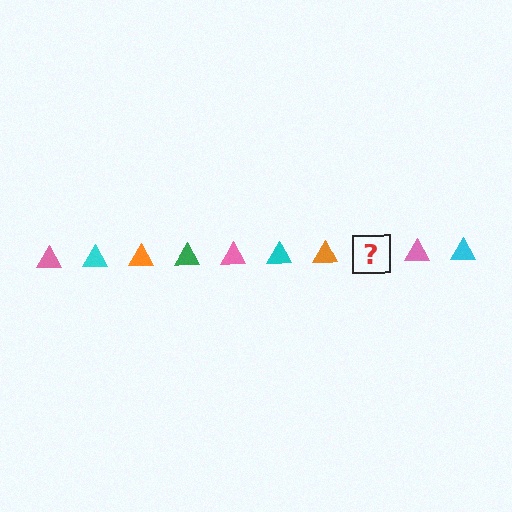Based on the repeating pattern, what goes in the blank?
The blank should be a green triangle.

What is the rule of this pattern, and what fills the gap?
The rule is that the pattern cycles through pink, cyan, orange, green triangles. The gap should be filled with a green triangle.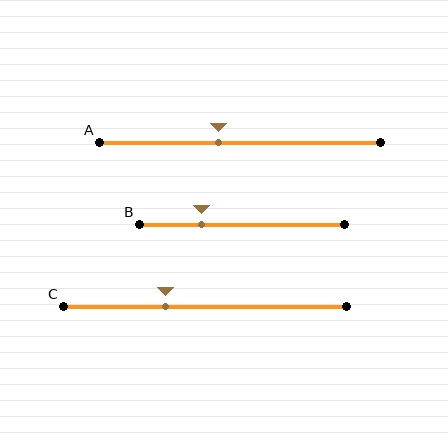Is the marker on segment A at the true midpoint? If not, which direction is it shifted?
No, the marker on segment A is shifted to the left by about 8% of the segment length.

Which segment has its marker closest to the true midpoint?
Segment A has its marker closest to the true midpoint.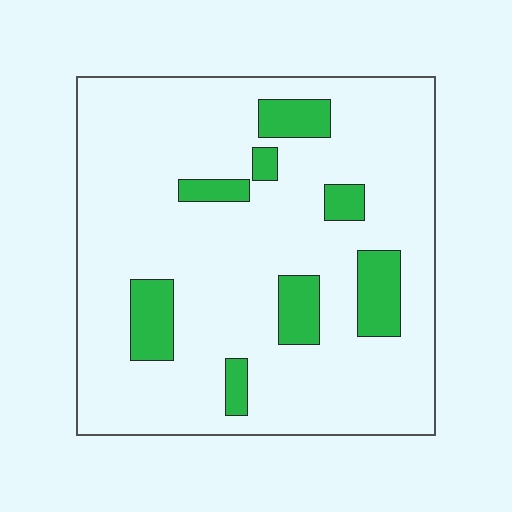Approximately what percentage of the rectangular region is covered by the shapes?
Approximately 15%.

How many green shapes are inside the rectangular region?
8.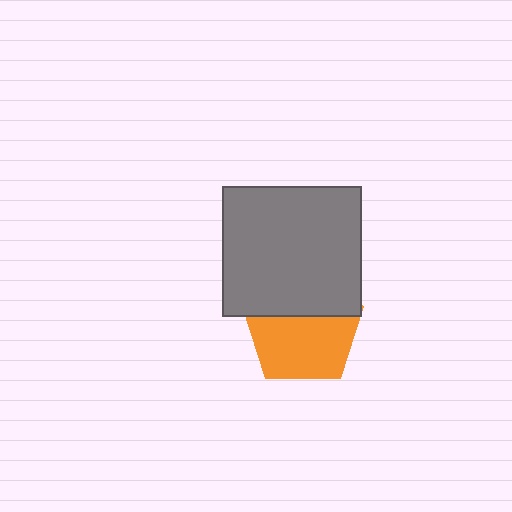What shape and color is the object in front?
The object in front is a gray rectangle.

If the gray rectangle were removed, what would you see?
You would see the complete orange pentagon.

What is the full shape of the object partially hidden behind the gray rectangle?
The partially hidden object is an orange pentagon.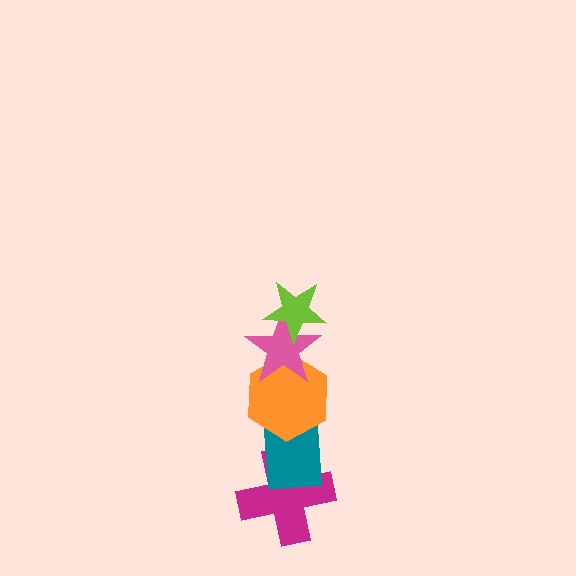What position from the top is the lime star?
The lime star is 1st from the top.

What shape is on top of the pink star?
The lime star is on top of the pink star.